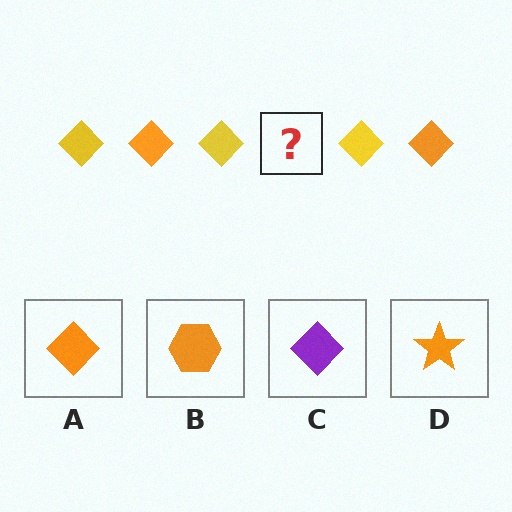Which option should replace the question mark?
Option A.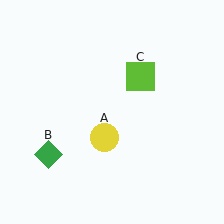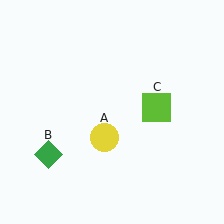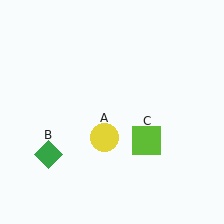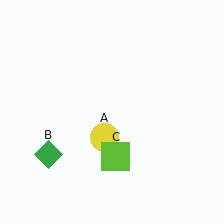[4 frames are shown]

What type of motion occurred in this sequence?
The lime square (object C) rotated clockwise around the center of the scene.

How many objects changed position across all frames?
1 object changed position: lime square (object C).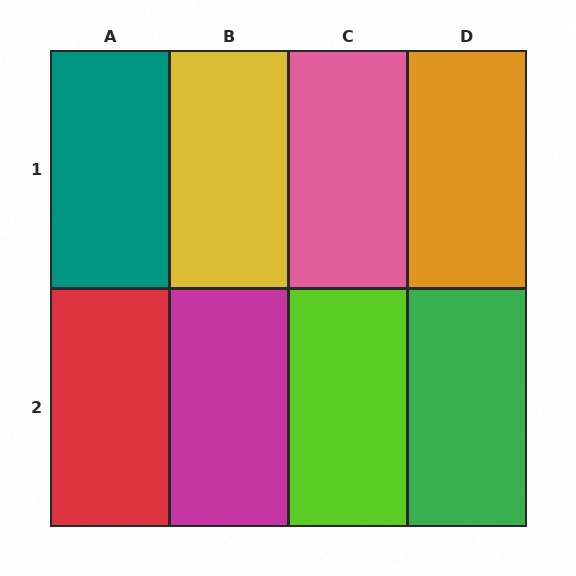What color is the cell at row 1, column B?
Yellow.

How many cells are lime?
1 cell is lime.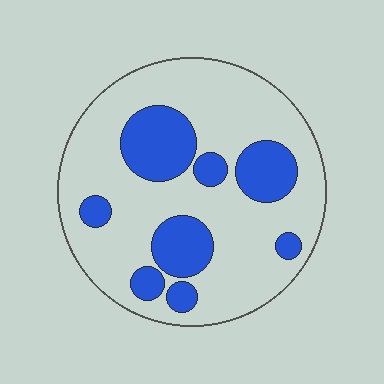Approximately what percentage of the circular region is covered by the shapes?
Approximately 25%.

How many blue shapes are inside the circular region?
8.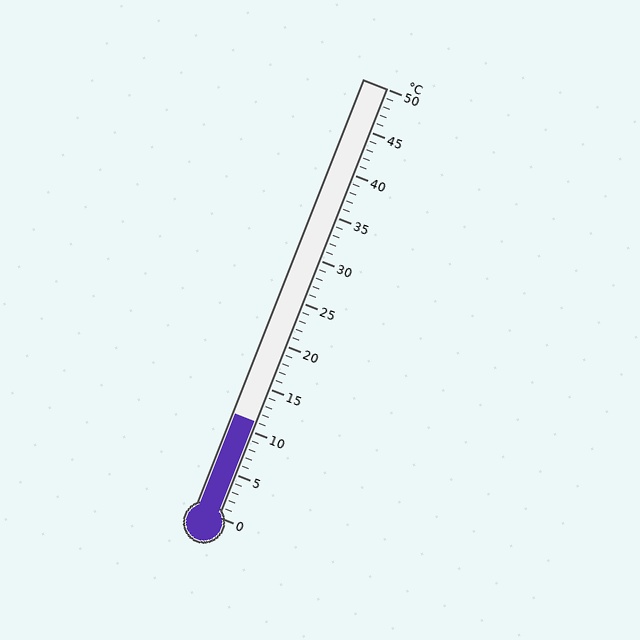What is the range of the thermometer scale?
The thermometer scale ranges from 0°C to 50°C.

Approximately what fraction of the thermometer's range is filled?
The thermometer is filled to approximately 20% of its range.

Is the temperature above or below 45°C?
The temperature is below 45°C.